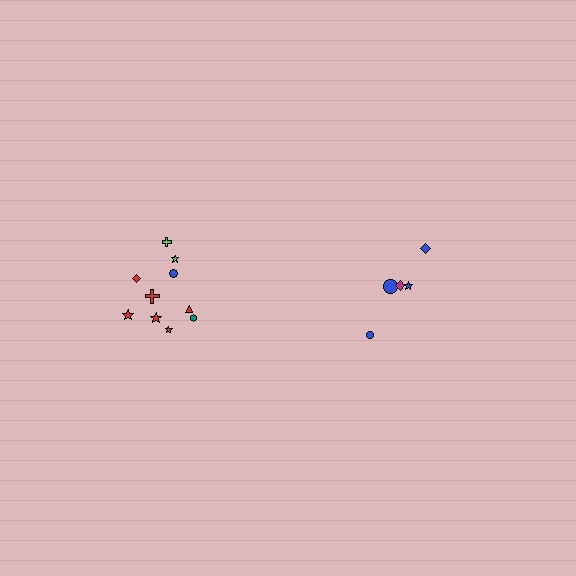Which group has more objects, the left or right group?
The left group.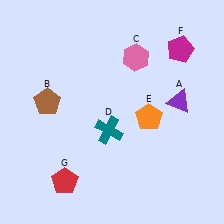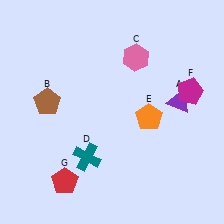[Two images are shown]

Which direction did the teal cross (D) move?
The teal cross (D) moved down.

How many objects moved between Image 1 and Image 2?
2 objects moved between the two images.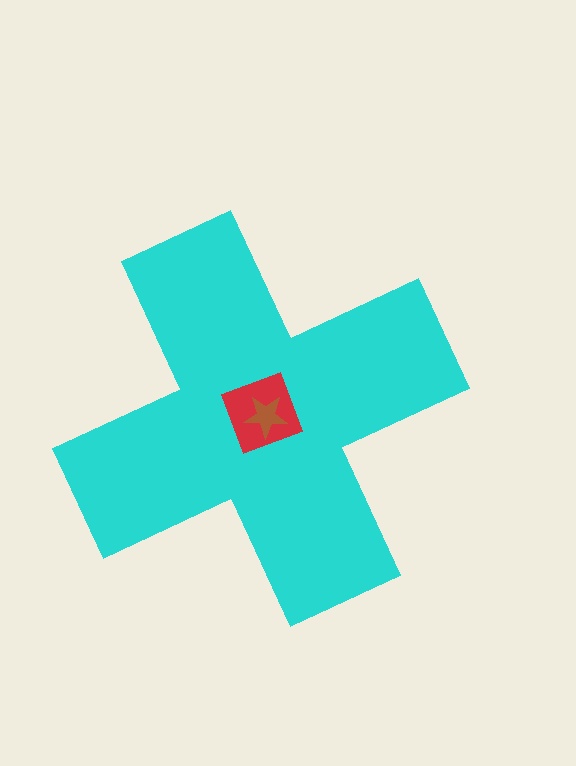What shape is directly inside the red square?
The brown star.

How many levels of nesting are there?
3.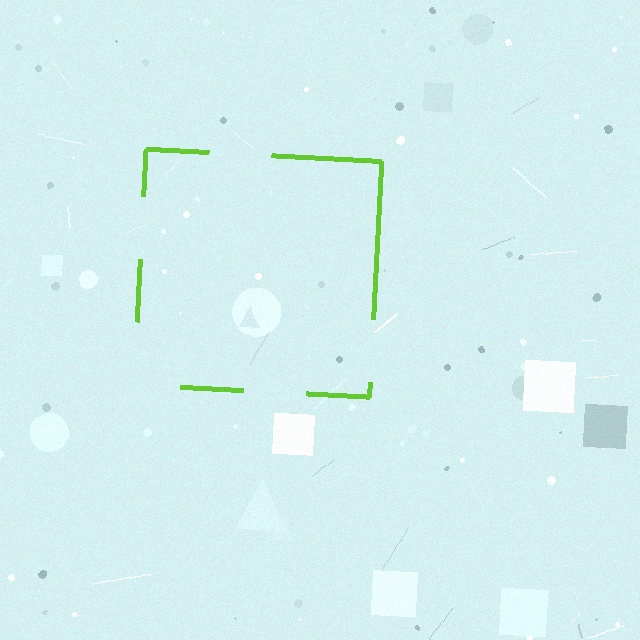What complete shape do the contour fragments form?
The contour fragments form a square.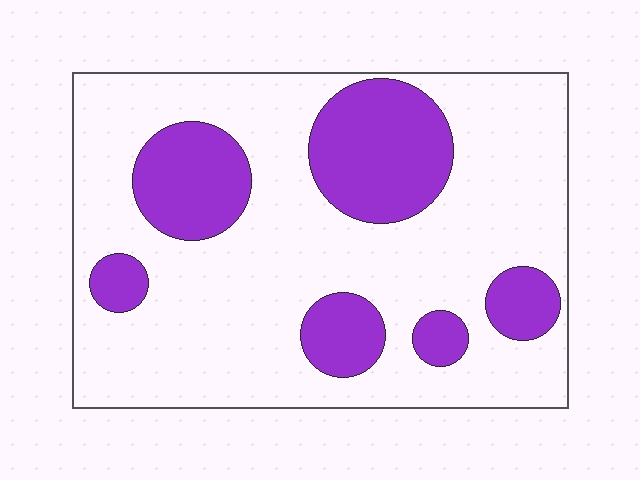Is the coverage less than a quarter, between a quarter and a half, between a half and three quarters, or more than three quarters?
Between a quarter and a half.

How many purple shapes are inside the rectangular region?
6.